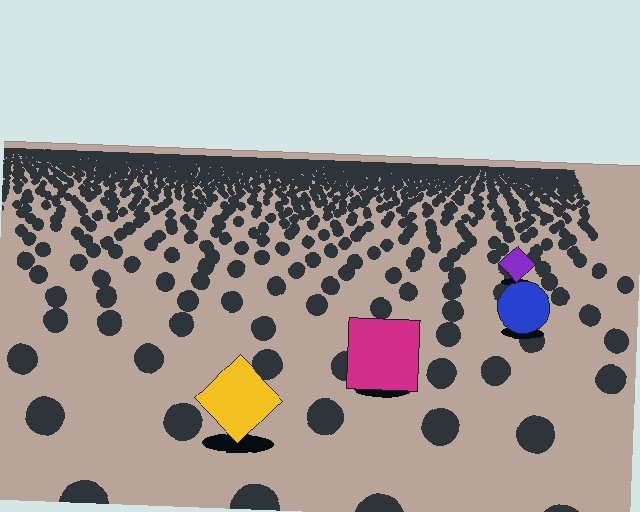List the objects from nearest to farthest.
From nearest to farthest: the yellow diamond, the magenta square, the blue circle, the purple diamond.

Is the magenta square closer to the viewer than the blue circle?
Yes. The magenta square is closer — you can tell from the texture gradient: the ground texture is coarser near it.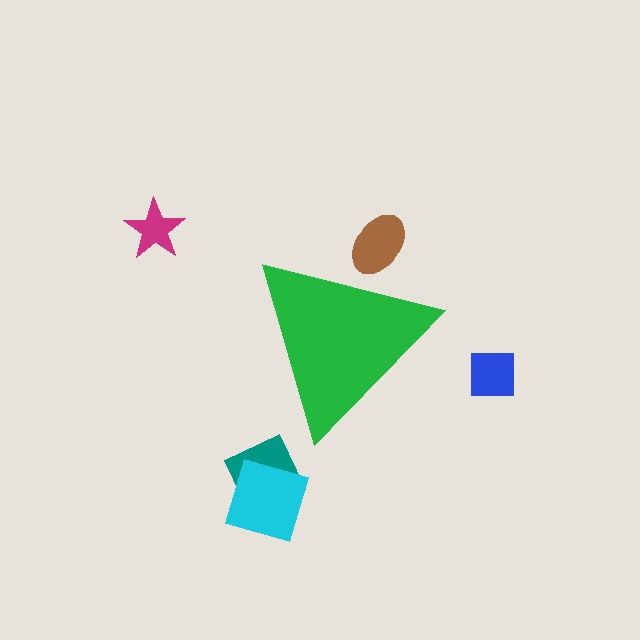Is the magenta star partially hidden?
No, the magenta star is fully visible.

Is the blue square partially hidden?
No, the blue square is fully visible.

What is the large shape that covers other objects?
A green triangle.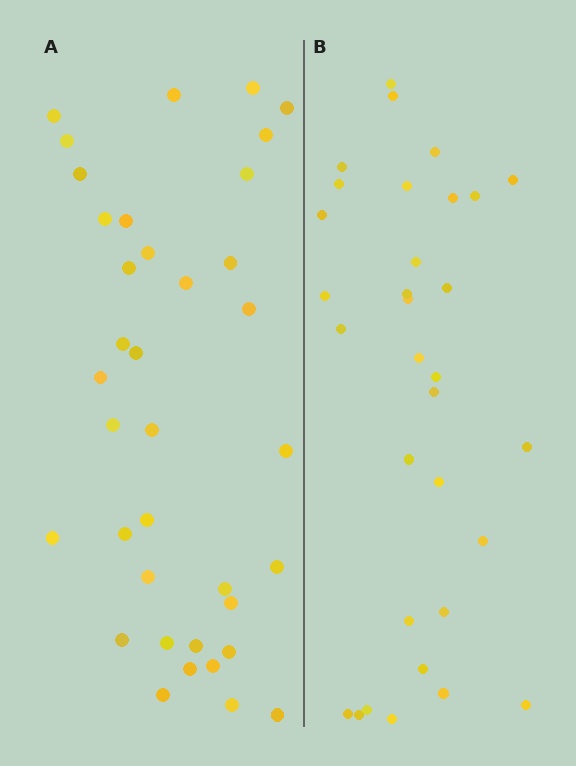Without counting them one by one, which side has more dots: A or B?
Region A (the left region) has more dots.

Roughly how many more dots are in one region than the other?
Region A has about 5 more dots than region B.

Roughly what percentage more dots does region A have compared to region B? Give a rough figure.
About 15% more.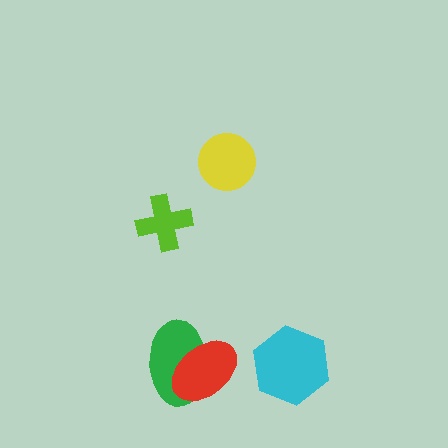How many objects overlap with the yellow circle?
0 objects overlap with the yellow circle.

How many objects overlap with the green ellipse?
1 object overlaps with the green ellipse.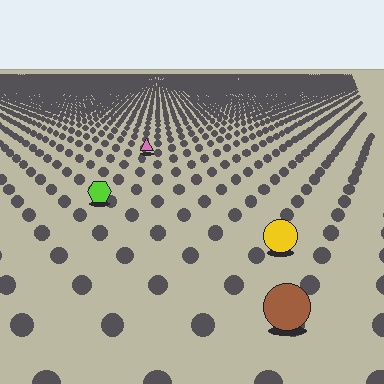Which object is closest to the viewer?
The brown circle is closest. The texture marks near it are larger and more spread out.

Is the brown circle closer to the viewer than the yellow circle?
Yes. The brown circle is closer — you can tell from the texture gradient: the ground texture is coarser near it.